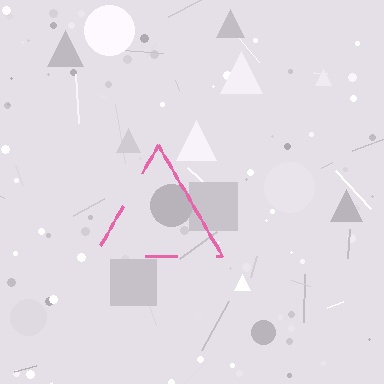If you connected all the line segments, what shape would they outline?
They would outline a triangle.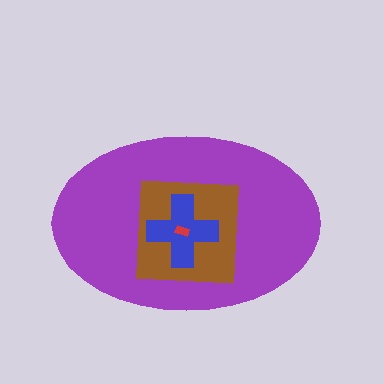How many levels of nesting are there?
4.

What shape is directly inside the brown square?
The blue cross.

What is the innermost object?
The red rectangle.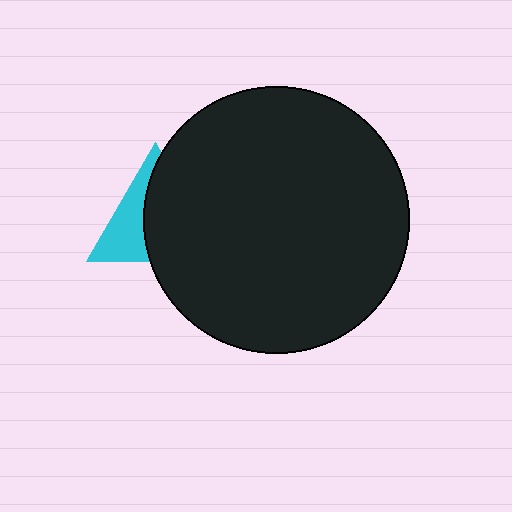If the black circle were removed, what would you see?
You would see the complete cyan triangle.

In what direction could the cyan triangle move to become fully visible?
The cyan triangle could move left. That would shift it out from behind the black circle entirely.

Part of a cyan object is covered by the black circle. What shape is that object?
It is a triangle.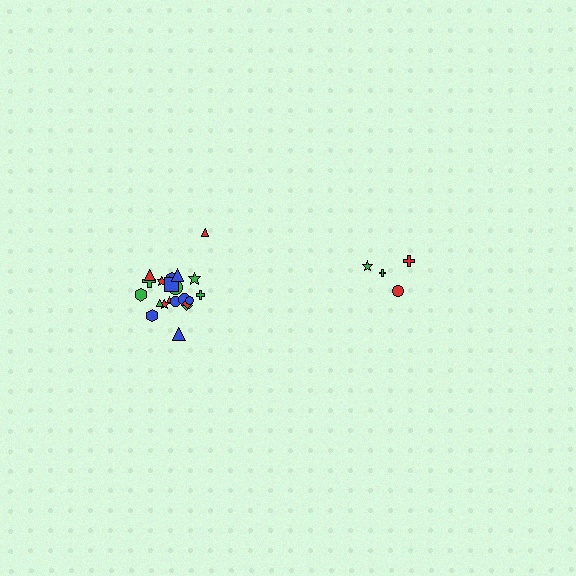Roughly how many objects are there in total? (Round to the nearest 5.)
Roughly 25 objects in total.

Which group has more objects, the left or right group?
The left group.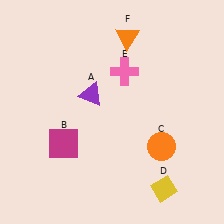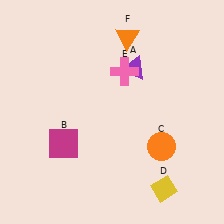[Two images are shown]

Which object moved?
The purple triangle (A) moved right.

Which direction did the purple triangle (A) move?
The purple triangle (A) moved right.